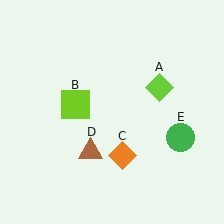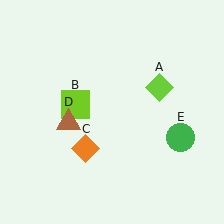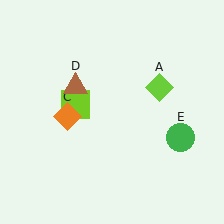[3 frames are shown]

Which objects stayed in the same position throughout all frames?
Lime diamond (object A) and lime square (object B) and green circle (object E) remained stationary.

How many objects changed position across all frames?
2 objects changed position: orange diamond (object C), brown triangle (object D).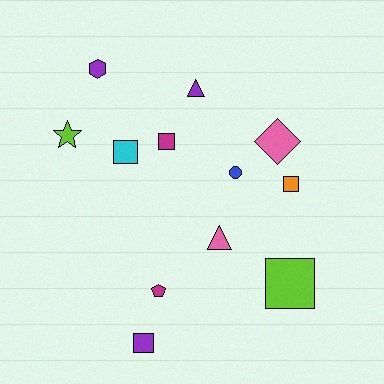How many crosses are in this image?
There are no crosses.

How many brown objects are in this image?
There are no brown objects.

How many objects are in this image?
There are 12 objects.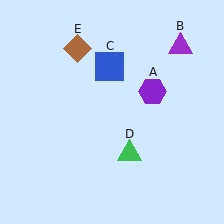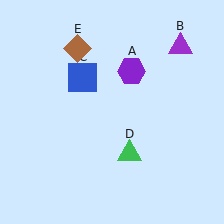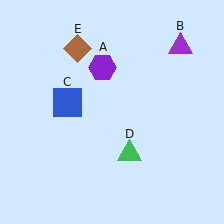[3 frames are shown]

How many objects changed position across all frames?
2 objects changed position: purple hexagon (object A), blue square (object C).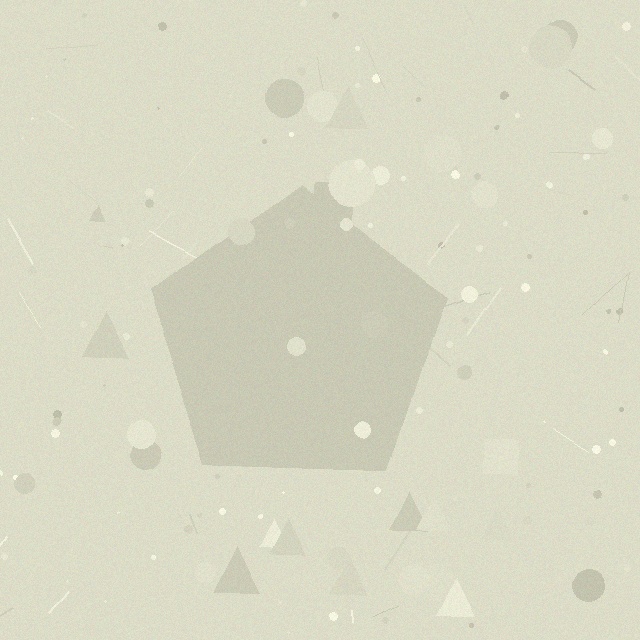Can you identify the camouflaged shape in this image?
The camouflaged shape is a pentagon.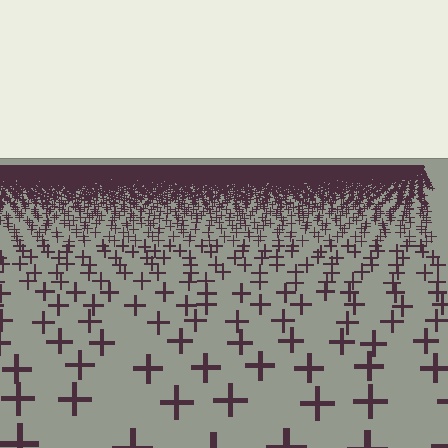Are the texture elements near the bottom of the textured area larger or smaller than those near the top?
Larger. Near the bottom, elements are closer to the viewer and appear at a bigger on-screen size.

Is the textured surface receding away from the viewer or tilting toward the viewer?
The surface is receding away from the viewer. Texture elements get smaller and denser toward the top.